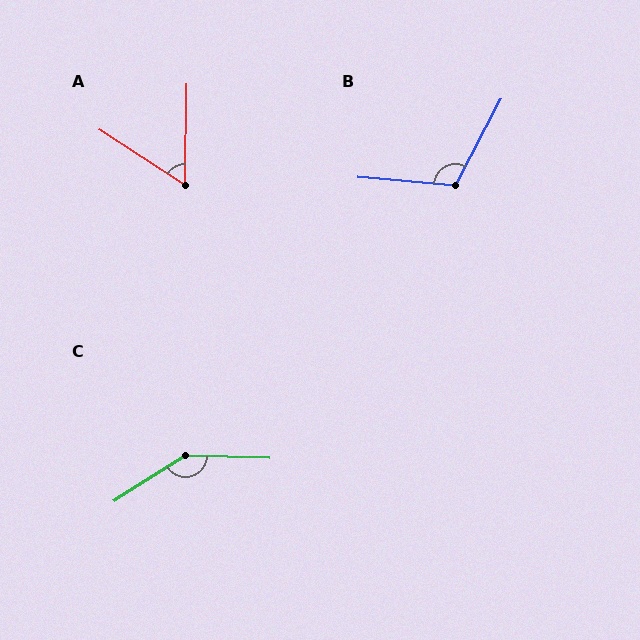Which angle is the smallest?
A, at approximately 58 degrees.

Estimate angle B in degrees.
Approximately 113 degrees.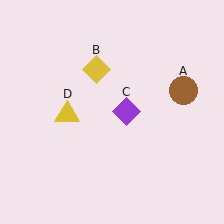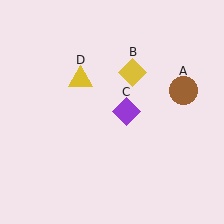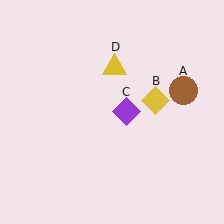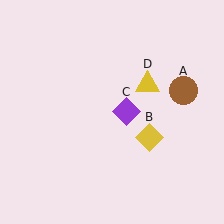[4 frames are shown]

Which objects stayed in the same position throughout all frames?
Brown circle (object A) and purple diamond (object C) remained stationary.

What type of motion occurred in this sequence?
The yellow diamond (object B), yellow triangle (object D) rotated clockwise around the center of the scene.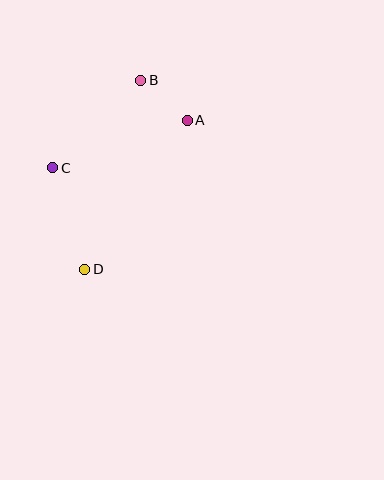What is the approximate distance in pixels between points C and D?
The distance between C and D is approximately 106 pixels.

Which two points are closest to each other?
Points A and B are closest to each other.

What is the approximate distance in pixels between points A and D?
The distance between A and D is approximately 181 pixels.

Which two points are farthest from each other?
Points B and D are farthest from each other.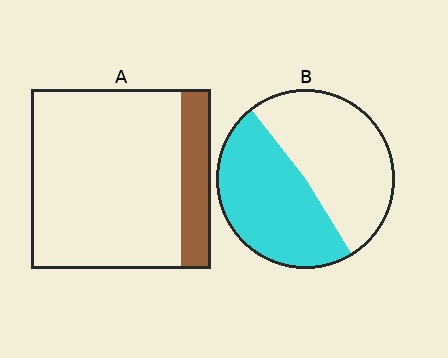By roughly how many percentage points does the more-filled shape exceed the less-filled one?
By roughly 30 percentage points (B over A).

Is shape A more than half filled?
No.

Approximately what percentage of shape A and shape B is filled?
A is approximately 15% and B is approximately 50%.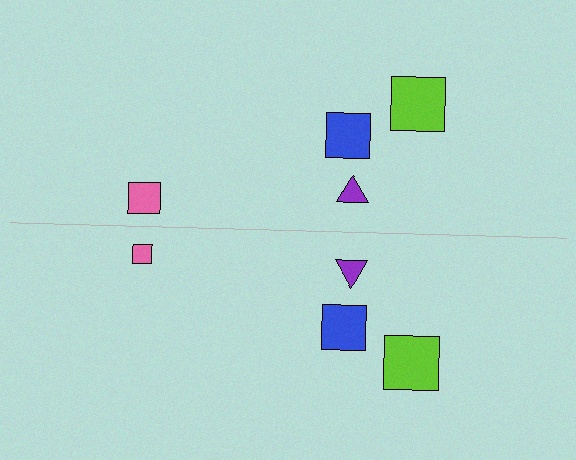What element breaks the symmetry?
The pink square on the bottom side has a different size than its mirror counterpart.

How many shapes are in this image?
There are 8 shapes in this image.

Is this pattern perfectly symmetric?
No, the pattern is not perfectly symmetric. The pink square on the bottom side has a different size than its mirror counterpart.